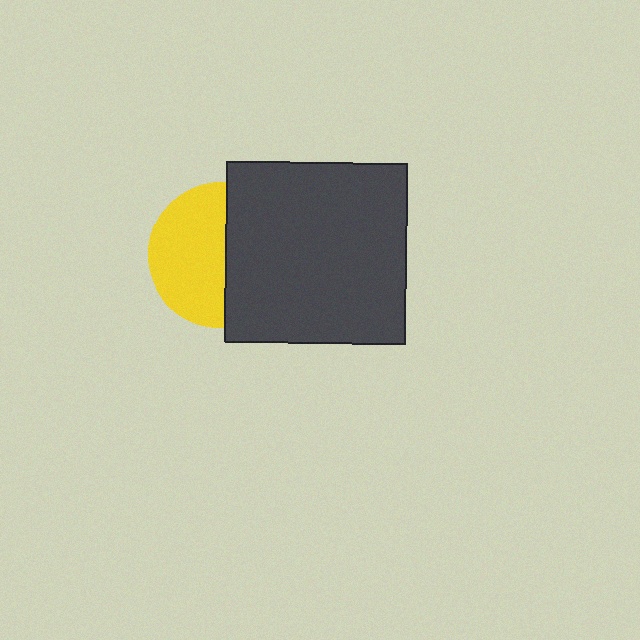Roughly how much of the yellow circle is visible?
About half of it is visible (roughly 54%).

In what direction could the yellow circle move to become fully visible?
The yellow circle could move left. That would shift it out from behind the dark gray square entirely.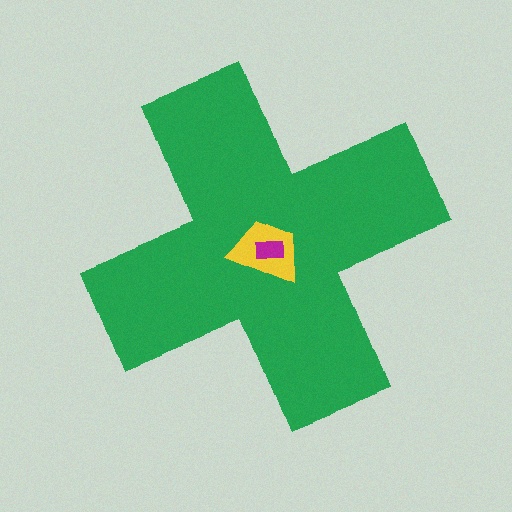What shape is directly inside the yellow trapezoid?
The magenta rectangle.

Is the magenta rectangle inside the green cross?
Yes.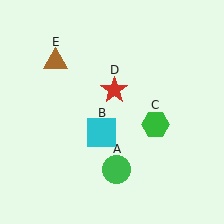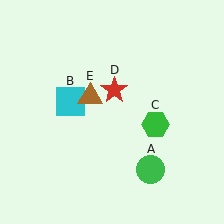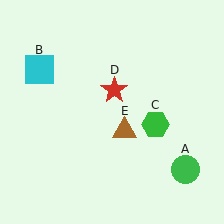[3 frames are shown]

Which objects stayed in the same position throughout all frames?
Green hexagon (object C) and red star (object D) remained stationary.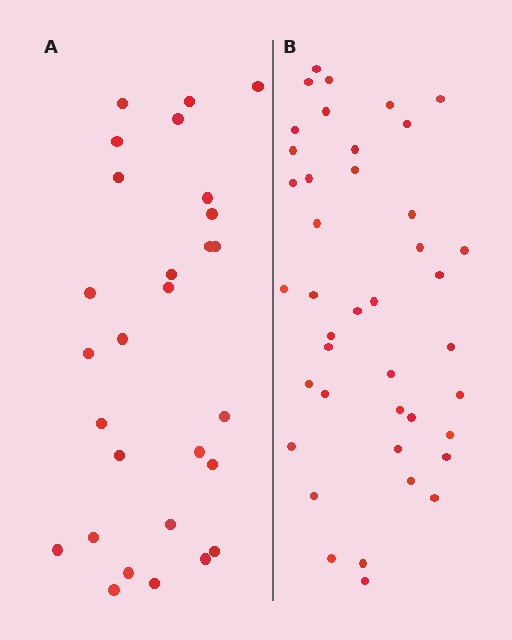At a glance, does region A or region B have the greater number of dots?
Region B (the right region) has more dots.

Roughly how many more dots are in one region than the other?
Region B has approximately 15 more dots than region A.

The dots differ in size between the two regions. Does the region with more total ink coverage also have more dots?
No. Region A has more total ink coverage because its dots are larger, but region B actually contains more individual dots. Total area can be misleading — the number of items is what matters here.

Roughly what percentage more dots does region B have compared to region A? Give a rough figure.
About 45% more.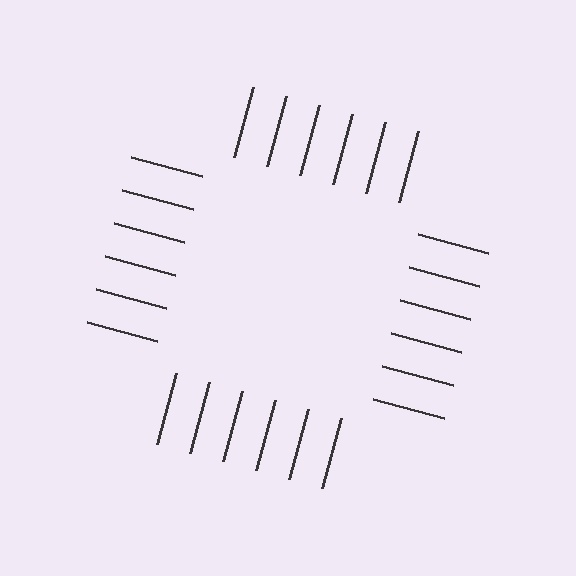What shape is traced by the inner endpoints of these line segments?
An illusory square — the line segments terminate on its edges but no continuous stroke is drawn.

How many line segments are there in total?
24 — 6 along each of the 4 edges.